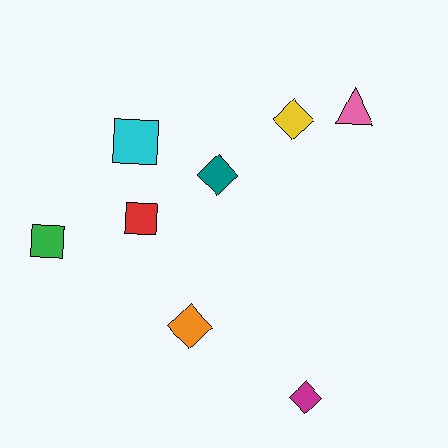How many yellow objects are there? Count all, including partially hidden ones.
There is 1 yellow object.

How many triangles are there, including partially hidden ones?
There is 1 triangle.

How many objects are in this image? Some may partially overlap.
There are 8 objects.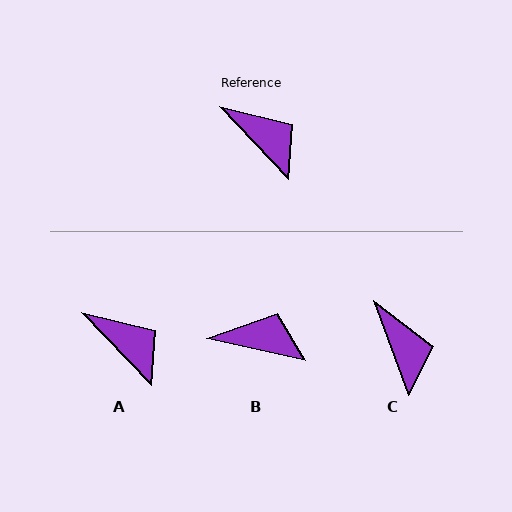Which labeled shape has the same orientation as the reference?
A.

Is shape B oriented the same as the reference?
No, it is off by about 34 degrees.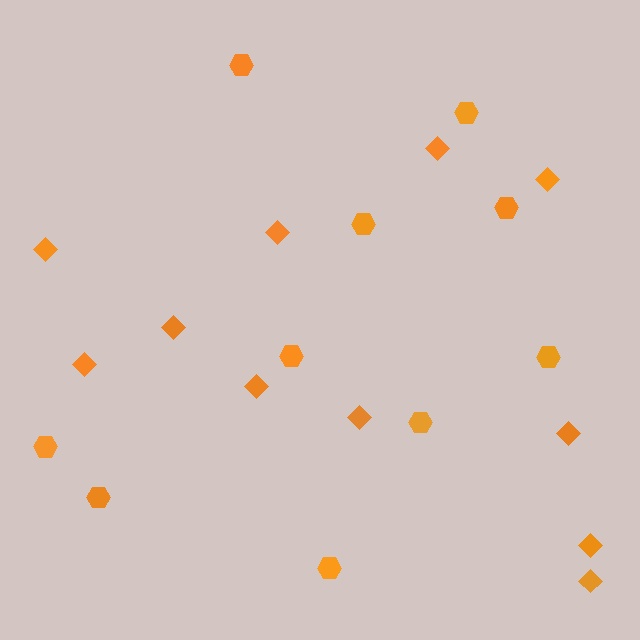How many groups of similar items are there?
There are 2 groups: one group of hexagons (10) and one group of diamonds (11).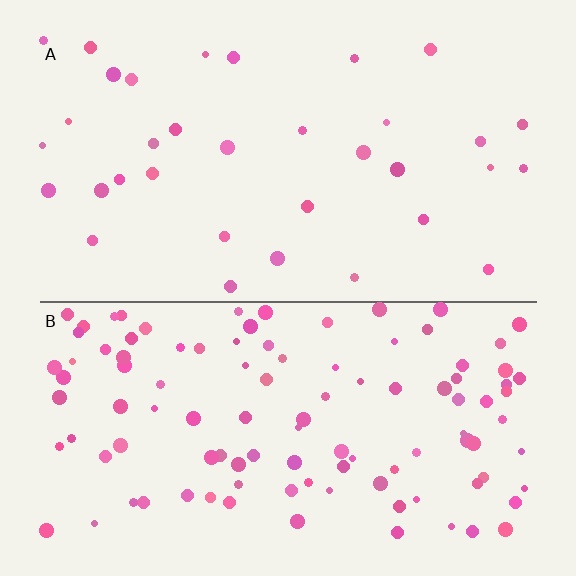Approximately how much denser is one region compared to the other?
Approximately 3.2× — region B over region A.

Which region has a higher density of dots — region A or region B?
B (the bottom).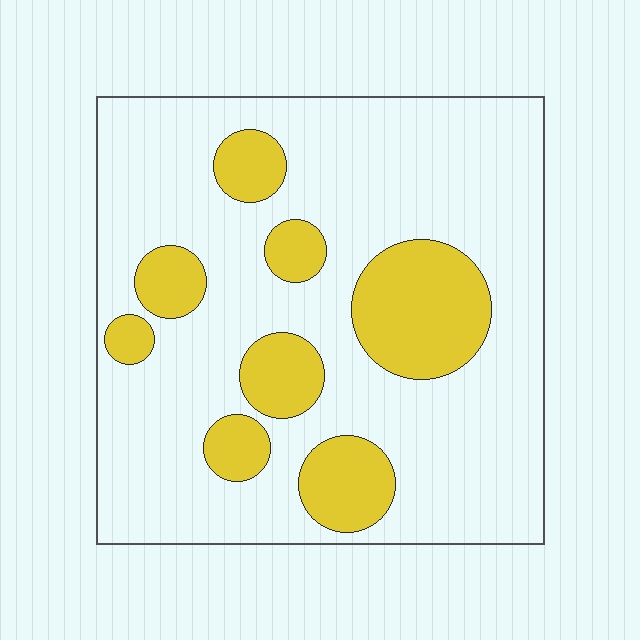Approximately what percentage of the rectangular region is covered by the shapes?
Approximately 25%.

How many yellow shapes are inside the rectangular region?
8.